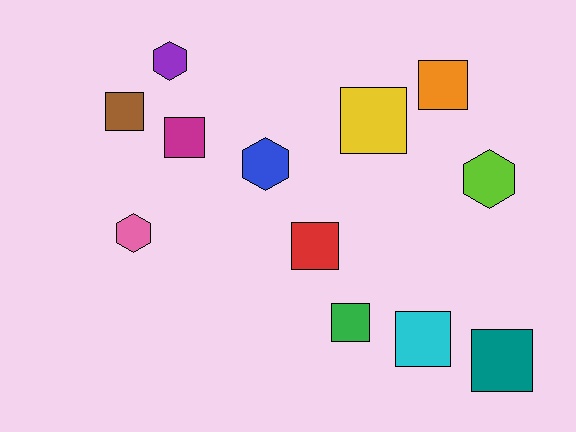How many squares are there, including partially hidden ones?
There are 8 squares.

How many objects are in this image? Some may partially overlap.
There are 12 objects.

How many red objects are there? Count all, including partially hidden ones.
There is 1 red object.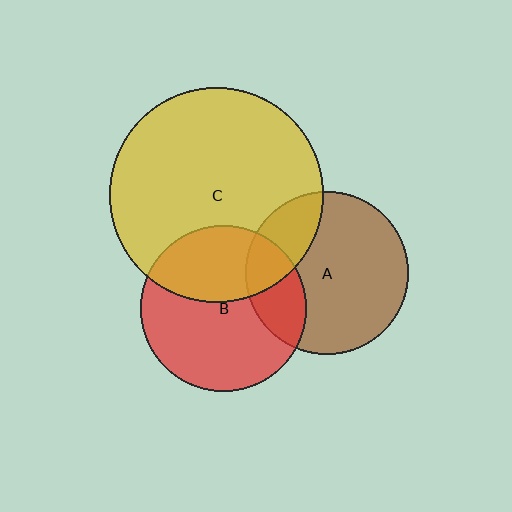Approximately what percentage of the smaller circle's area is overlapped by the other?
Approximately 25%.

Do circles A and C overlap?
Yes.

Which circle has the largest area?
Circle C (yellow).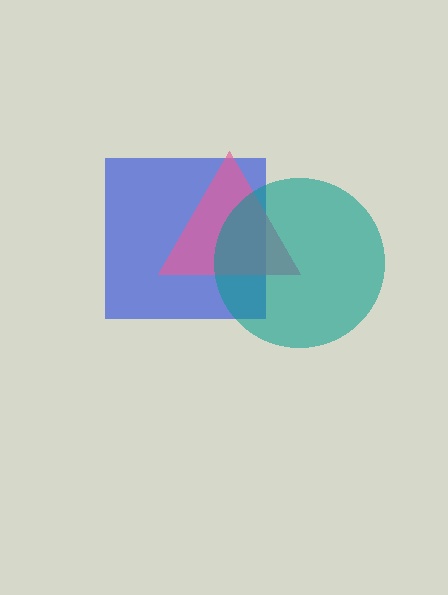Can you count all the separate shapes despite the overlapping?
Yes, there are 3 separate shapes.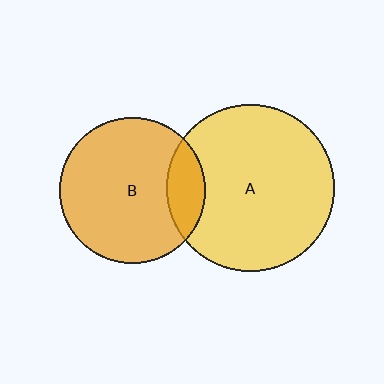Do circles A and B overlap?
Yes.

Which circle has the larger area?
Circle A (yellow).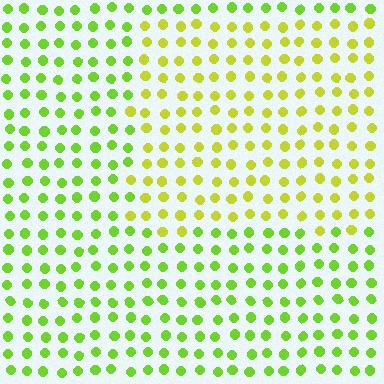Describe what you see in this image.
The image is filled with small lime elements in a uniform arrangement. A rectangle-shaped region is visible where the elements are tinted to a slightly different hue, forming a subtle color boundary.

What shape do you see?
I see a rectangle.